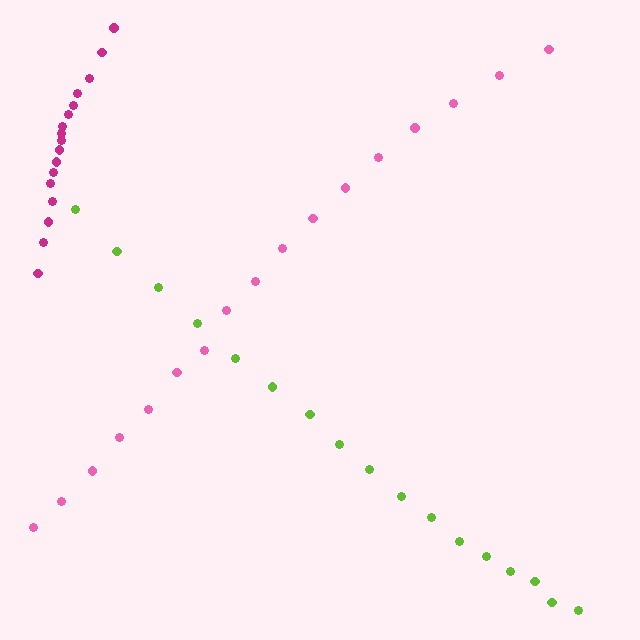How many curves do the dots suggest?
There are 3 distinct paths.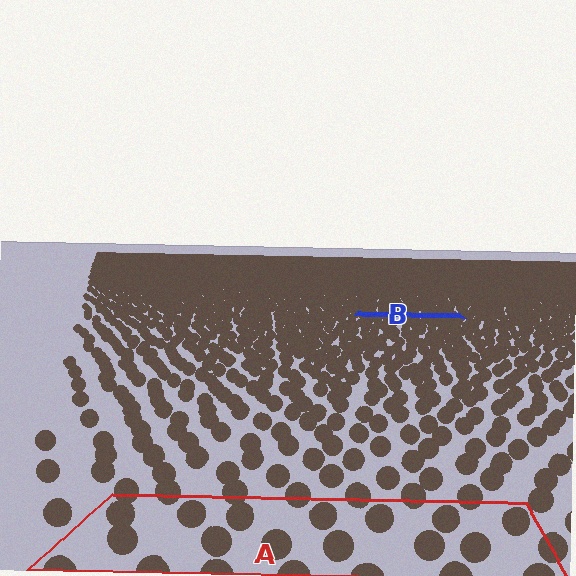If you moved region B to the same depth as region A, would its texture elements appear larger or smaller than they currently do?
They would appear larger. At a closer depth, the same texture elements are projected at a bigger on-screen size.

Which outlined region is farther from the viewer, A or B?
Region B is farther from the viewer — the texture elements inside it appear smaller and more densely packed.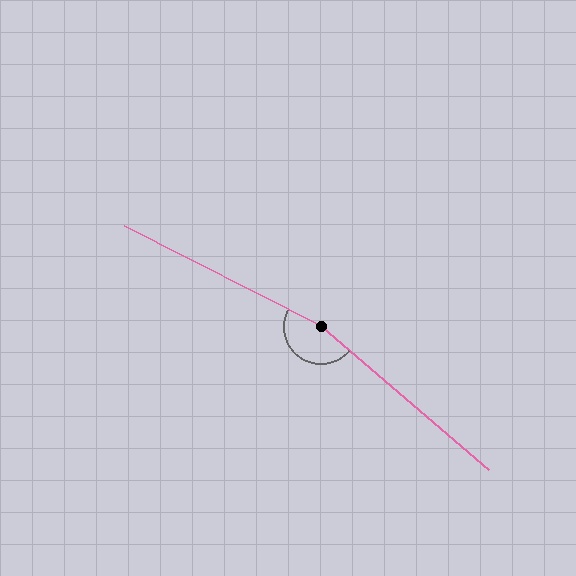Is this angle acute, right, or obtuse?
It is obtuse.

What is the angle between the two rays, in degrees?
Approximately 167 degrees.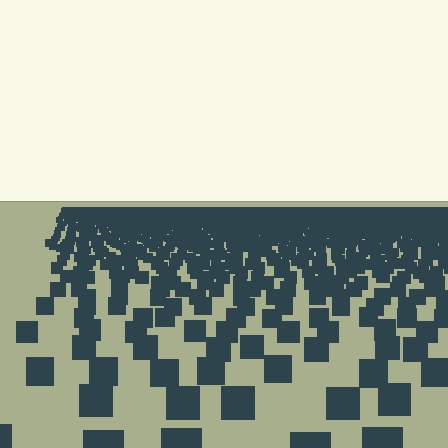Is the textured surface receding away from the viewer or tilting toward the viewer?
The surface is receding away from the viewer. Texture elements get smaller and denser toward the top.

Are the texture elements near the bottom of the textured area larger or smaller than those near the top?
Larger. Near the bottom, elements are closer to the viewer and appear at a bigger on-screen size.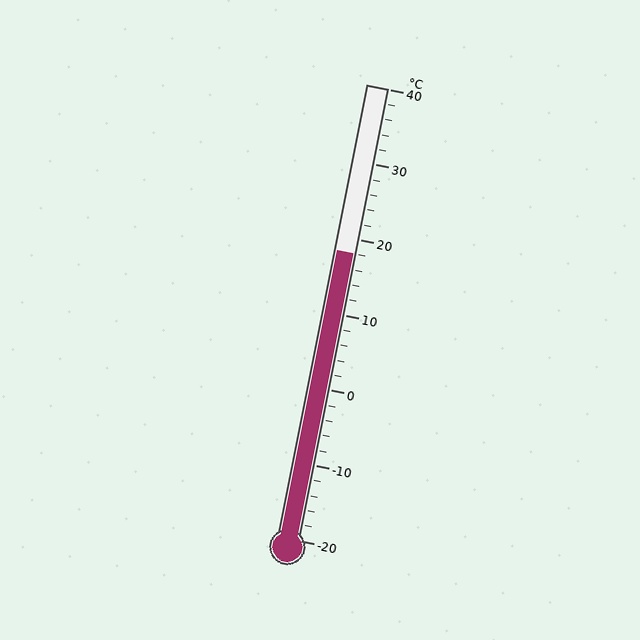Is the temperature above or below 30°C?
The temperature is below 30°C.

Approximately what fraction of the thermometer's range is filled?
The thermometer is filled to approximately 65% of its range.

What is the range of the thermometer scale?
The thermometer scale ranges from -20°C to 40°C.